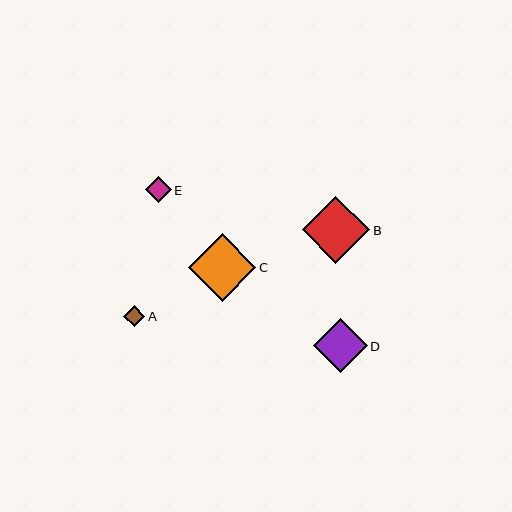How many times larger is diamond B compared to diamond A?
Diamond B is approximately 3.2 times the size of diamond A.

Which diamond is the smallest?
Diamond A is the smallest with a size of approximately 21 pixels.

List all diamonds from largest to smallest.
From largest to smallest: C, B, D, E, A.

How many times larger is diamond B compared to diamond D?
Diamond B is approximately 1.2 times the size of diamond D.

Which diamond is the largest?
Diamond C is the largest with a size of approximately 67 pixels.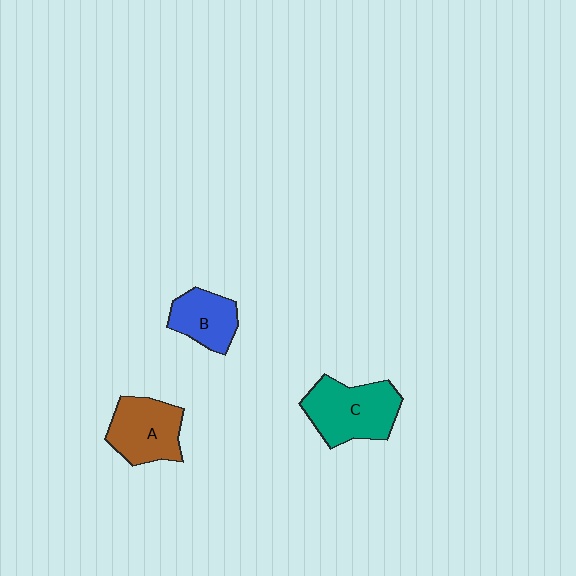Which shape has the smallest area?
Shape B (blue).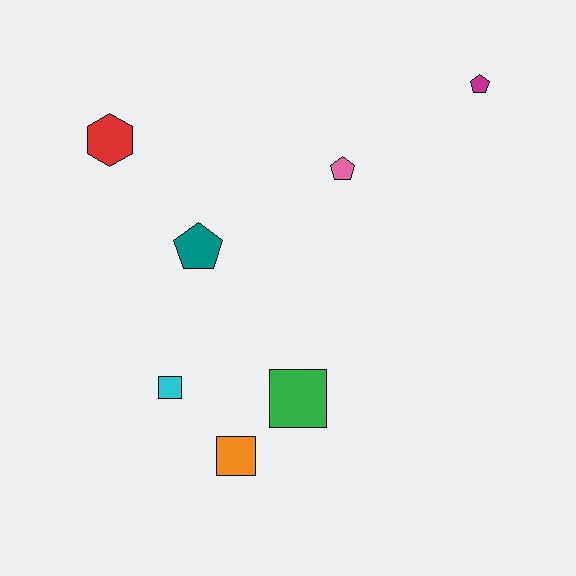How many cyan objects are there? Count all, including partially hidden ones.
There is 1 cyan object.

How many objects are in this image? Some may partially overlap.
There are 7 objects.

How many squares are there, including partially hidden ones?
There are 3 squares.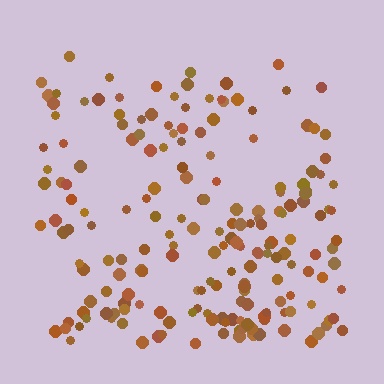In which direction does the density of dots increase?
From top to bottom, with the bottom side densest.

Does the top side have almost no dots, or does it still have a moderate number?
Still a moderate number, just noticeably fewer than the bottom.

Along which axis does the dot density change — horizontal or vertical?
Vertical.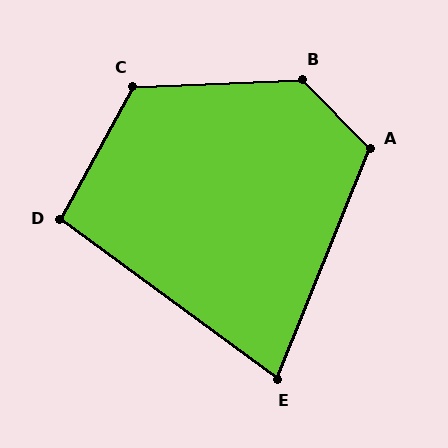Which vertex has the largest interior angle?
B, at approximately 132 degrees.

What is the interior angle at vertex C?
Approximately 121 degrees (obtuse).